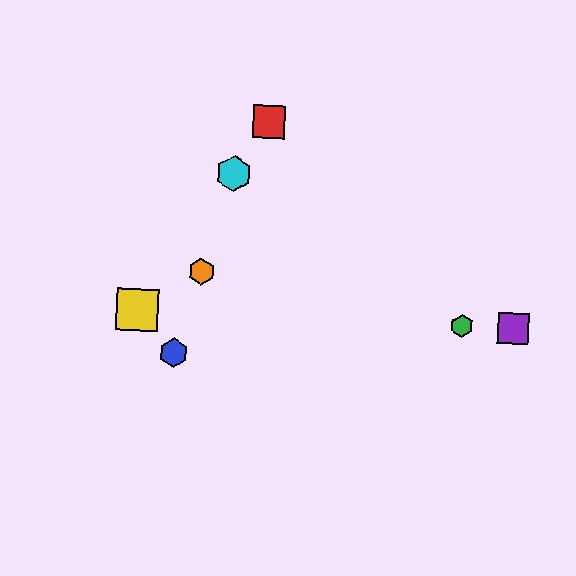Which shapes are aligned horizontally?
The green hexagon, the yellow square, the purple square are aligned horizontally.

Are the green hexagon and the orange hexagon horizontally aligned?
No, the green hexagon is at y≈326 and the orange hexagon is at y≈271.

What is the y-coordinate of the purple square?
The purple square is at y≈329.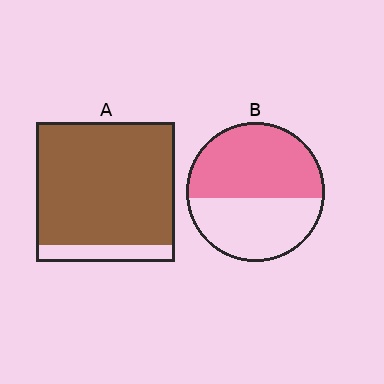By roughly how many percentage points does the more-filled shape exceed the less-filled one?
By roughly 30 percentage points (A over B).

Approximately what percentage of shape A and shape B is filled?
A is approximately 90% and B is approximately 55%.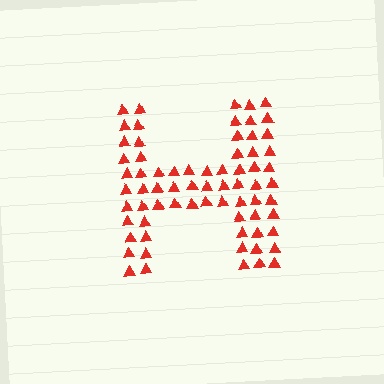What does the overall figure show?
The overall figure shows the letter H.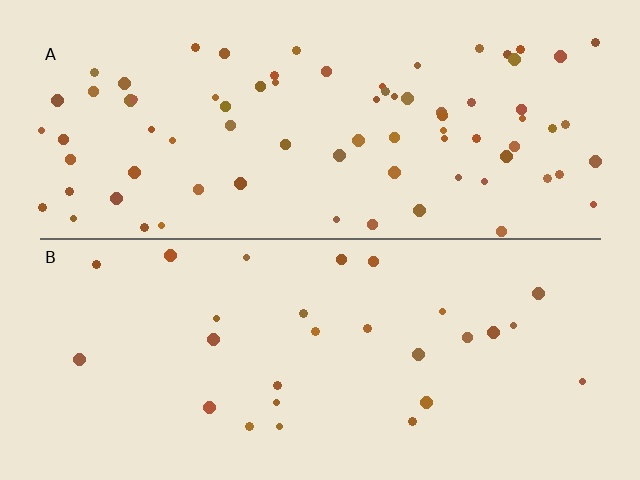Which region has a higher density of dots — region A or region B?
A (the top).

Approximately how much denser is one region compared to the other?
Approximately 2.9× — region A over region B.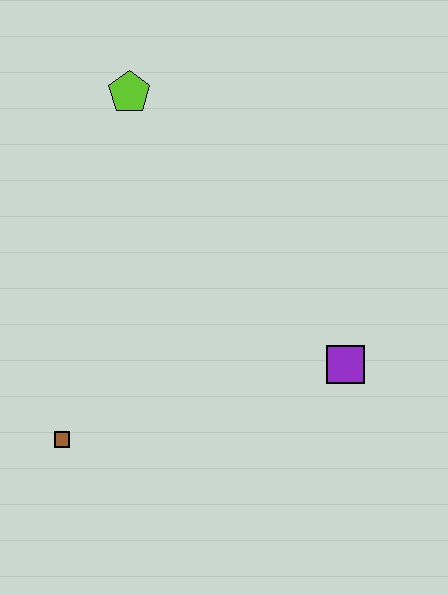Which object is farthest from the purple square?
The lime pentagon is farthest from the purple square.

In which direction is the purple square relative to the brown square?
The purple square is to the right of the brown square.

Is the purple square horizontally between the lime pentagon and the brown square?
No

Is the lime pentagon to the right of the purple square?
No